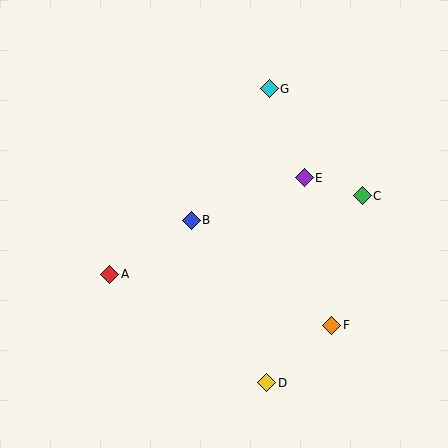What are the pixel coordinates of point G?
Point G is at (269, 89).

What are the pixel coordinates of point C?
Point C is at (362, 196).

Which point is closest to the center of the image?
Point B at (191, 220) is closest to the center.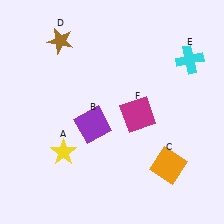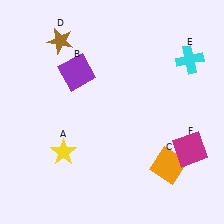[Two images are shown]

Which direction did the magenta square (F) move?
The magenta square (F) moved right.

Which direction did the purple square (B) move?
The purple square (B) moved up.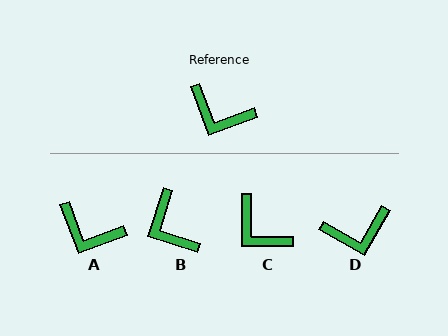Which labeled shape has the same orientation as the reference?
A.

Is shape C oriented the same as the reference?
No, it is off by about 21 degrees.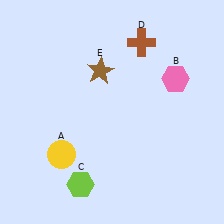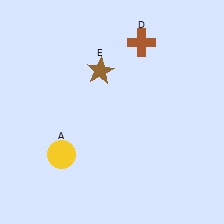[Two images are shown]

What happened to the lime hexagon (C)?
The lime hexagon (C) was removed in Image 2. It was in the bottom-left area of Image 1.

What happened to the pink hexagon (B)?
The pink hexagon (B) was removed in Image 2. It was in the top-right area of Image 1.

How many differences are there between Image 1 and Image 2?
There are 2 differences between the two images.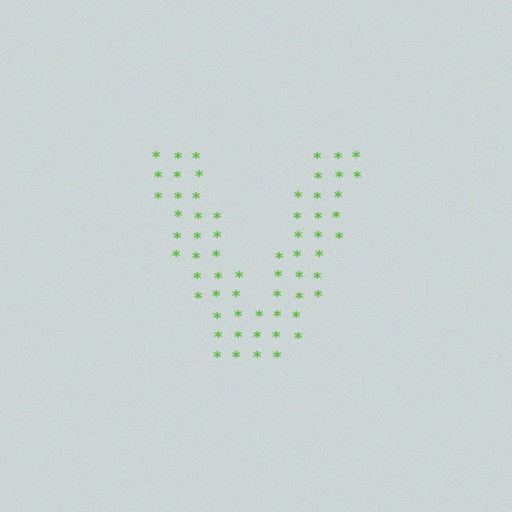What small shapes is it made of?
It is made of small asterisks.